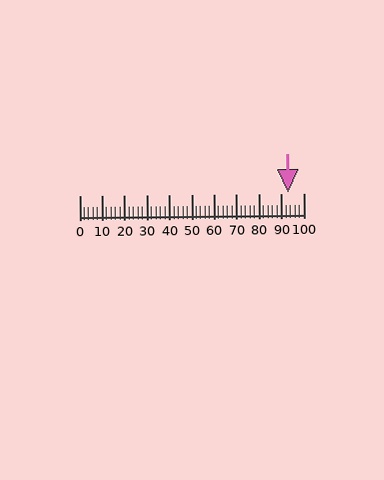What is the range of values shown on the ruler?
The ruler shows values from 0 to 100.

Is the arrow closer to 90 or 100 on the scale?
The arrow is closer to 90.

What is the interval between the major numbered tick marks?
The major tick marks are spaced 10 units apart.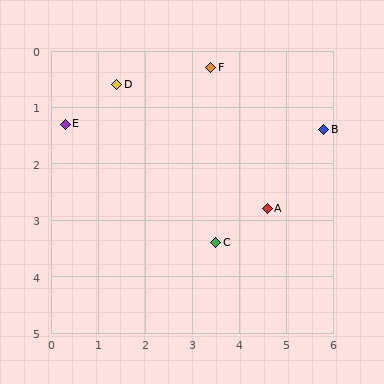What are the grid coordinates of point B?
Point B is at approximately (5.8, 1.4).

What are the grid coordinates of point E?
Point E is at approximately (0.3, 1.3).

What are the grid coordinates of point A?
Point A is at approximately (4.6, 2.8).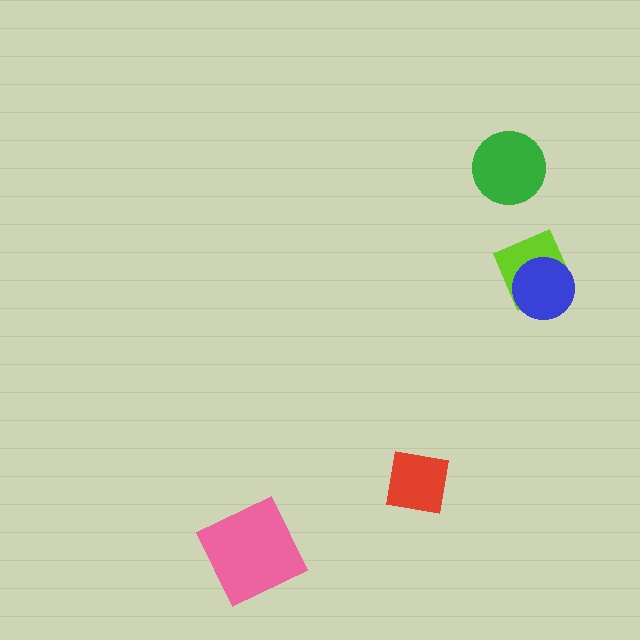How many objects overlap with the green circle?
0 objects overlap with the green circle.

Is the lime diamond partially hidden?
Yes, it is partially covered by another shape.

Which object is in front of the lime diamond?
The blue circle is in front of the lime diamond.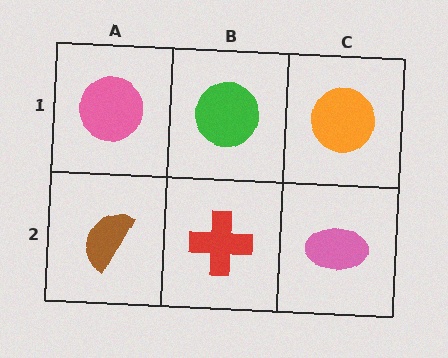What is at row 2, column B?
A red cross.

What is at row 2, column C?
A pink ellipse.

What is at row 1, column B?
A green circle.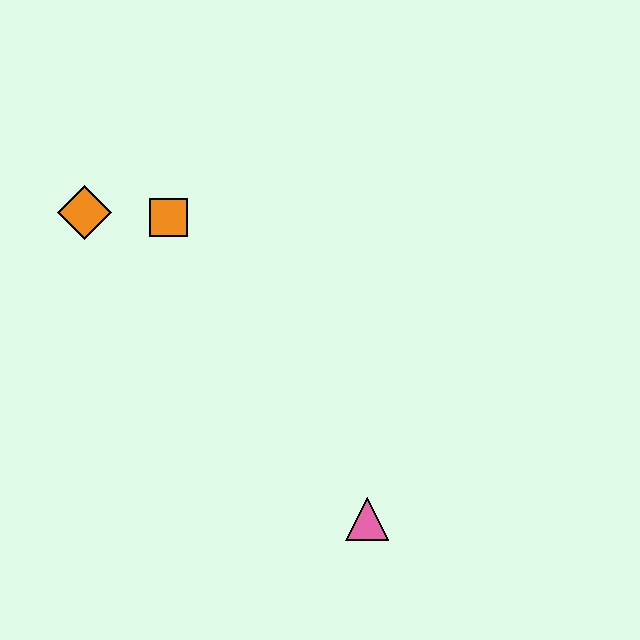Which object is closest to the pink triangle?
The orange square is closest to the pink triangle.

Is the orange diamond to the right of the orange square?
No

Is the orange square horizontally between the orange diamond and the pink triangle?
Yes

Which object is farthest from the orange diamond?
The pink triangle is farthest from the orange diamond.